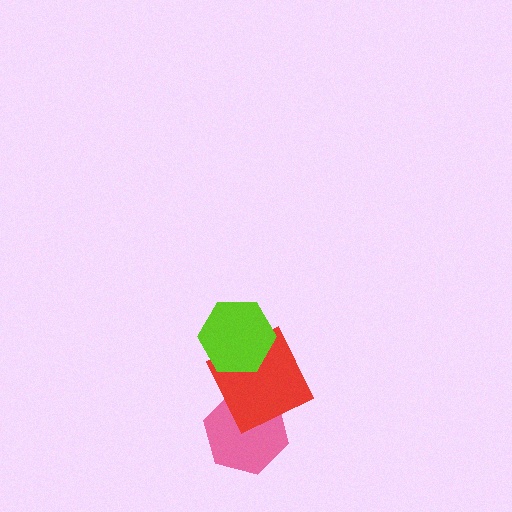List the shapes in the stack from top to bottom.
From top to bottom: the lime hexagon, the red square, the pink hexagon.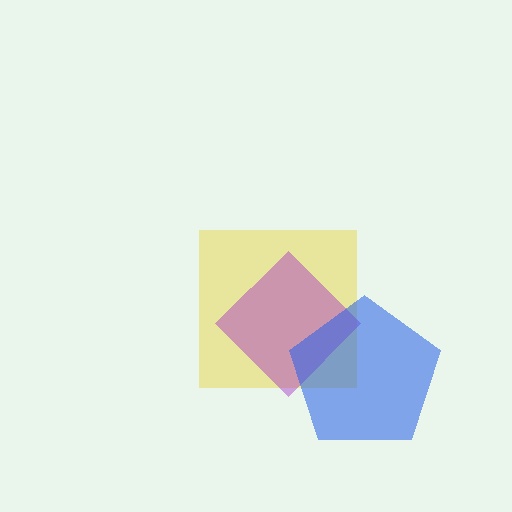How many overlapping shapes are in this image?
There are 3 overlapping shapes in the image.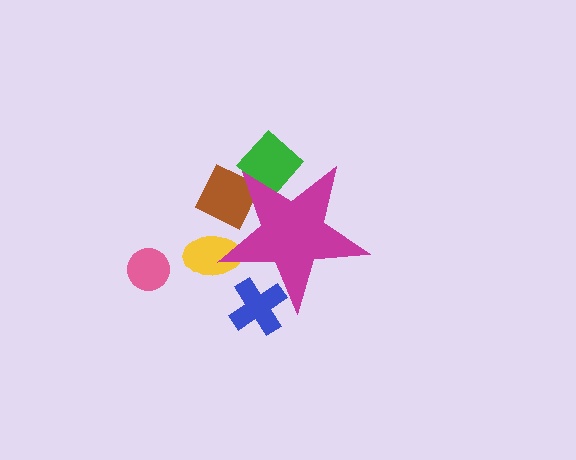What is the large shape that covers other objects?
A magenta star.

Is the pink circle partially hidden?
No, the pink circle is fully visible.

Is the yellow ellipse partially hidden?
Yes, the yellow ellipse is partially hidden behind the magenta star.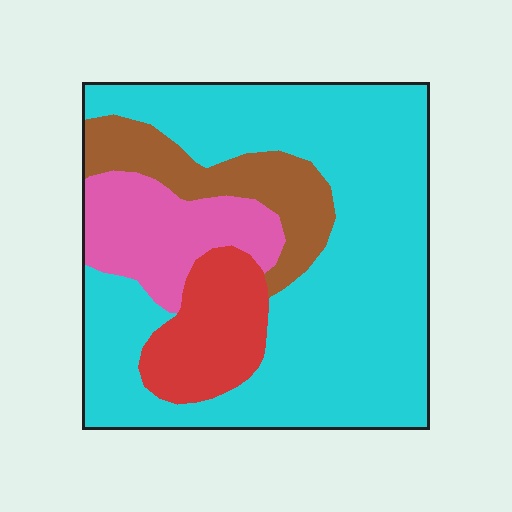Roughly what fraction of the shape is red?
Red takes up about one eighth (1/8) of the shape.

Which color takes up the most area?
Cyan, at roughly 60%.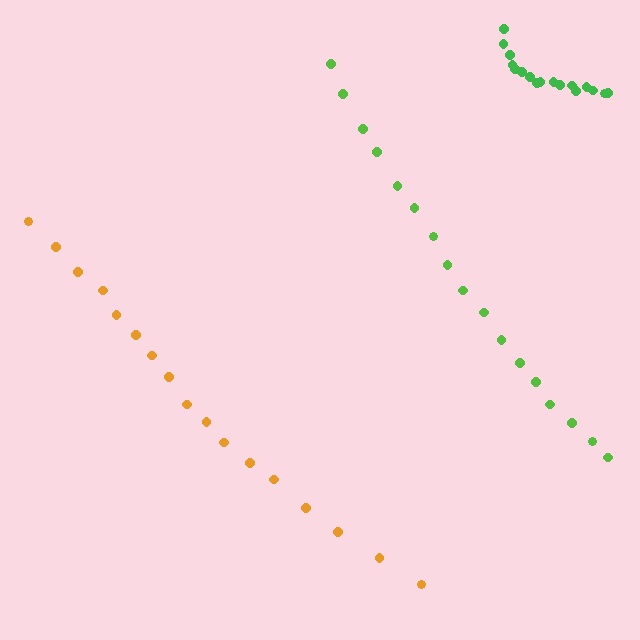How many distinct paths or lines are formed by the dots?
There are 3 distinct paths.